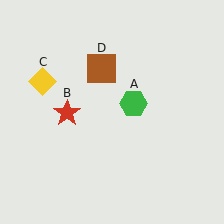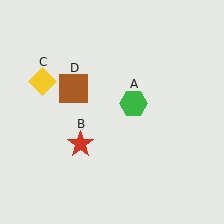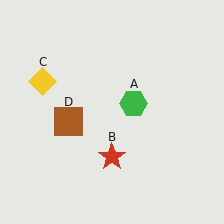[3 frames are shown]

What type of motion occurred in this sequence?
The red star (object B), brown square (object D) rotated counterclockwise around the center of the scene.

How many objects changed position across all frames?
2 objects changed position: red star (object B), brown square (object D).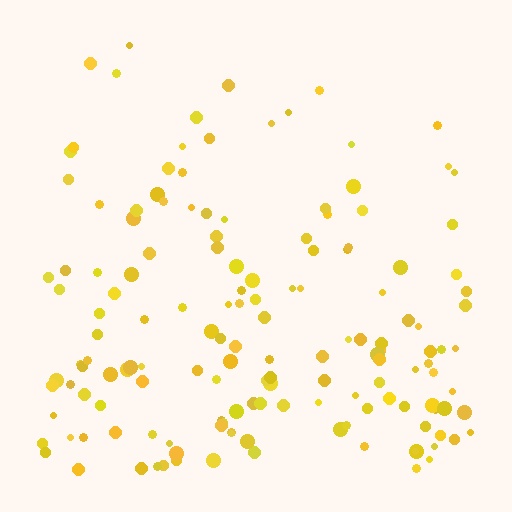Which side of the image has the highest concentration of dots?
The bottom.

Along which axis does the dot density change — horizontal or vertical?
Vertical.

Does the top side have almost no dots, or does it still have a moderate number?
Still a moderate number, just noticeably fewer than the bottom.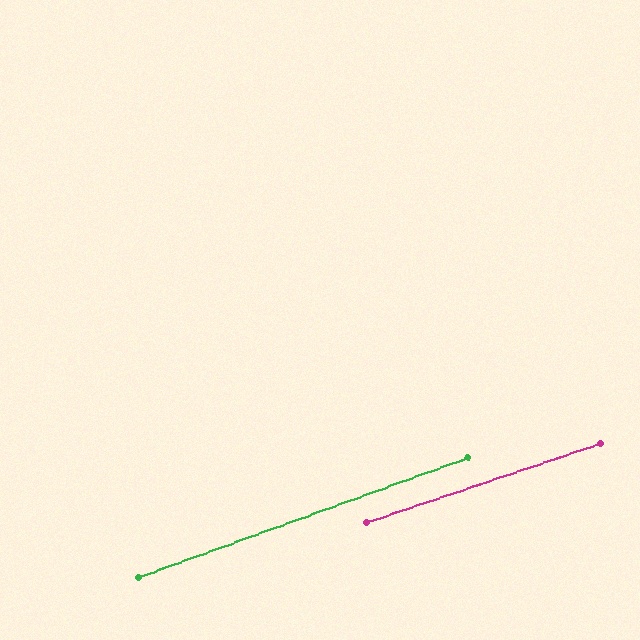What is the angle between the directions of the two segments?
Approximately 1 degree.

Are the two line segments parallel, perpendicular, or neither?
Parallel — their directions differ by only 1.2°.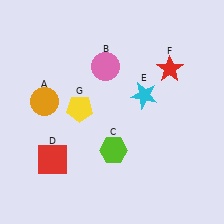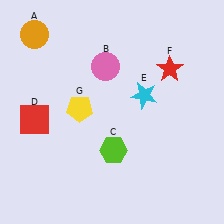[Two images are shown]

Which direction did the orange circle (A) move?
The orange circle (A) moved up.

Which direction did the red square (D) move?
The red square (D) moved up.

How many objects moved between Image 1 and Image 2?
2 objects moved between the two images.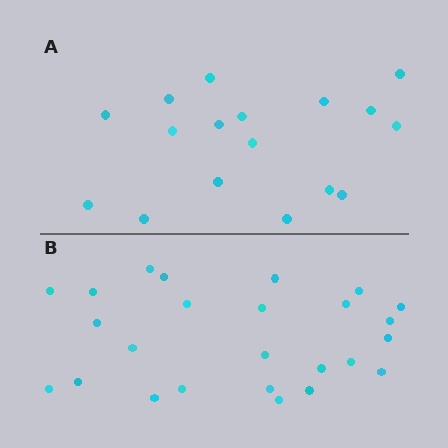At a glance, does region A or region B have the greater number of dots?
Region B (the bottom region) has more dots.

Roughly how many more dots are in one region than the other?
Region B has roughly 8 or so more dots than region A.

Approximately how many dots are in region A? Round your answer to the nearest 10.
About 20 dots. (The exact count is 17, which rounds to 20.)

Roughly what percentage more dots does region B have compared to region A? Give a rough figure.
About 45% more.